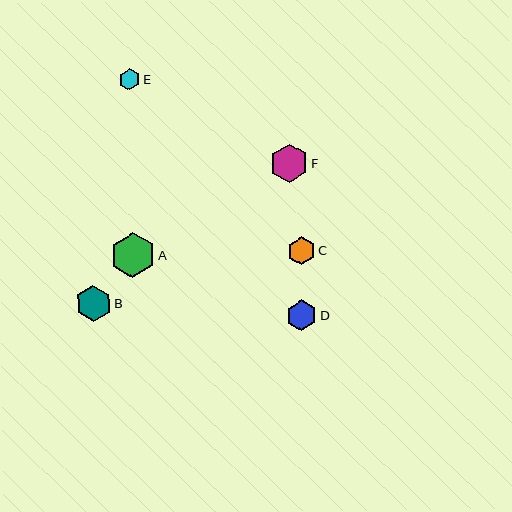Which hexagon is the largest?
Hexagon A is the largest with a size of approximately 44 pixels.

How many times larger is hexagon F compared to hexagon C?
Hexagon F is approximately 1.4 times the size of hexagon C.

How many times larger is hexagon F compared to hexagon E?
Hexagon F is approximately 1.8 times the size of hexagon E.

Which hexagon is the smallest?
Hexagon E is the smallest with a size of approximately 21 pixels.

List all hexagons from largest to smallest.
From largest to smallest: A, F, B, D, C, E.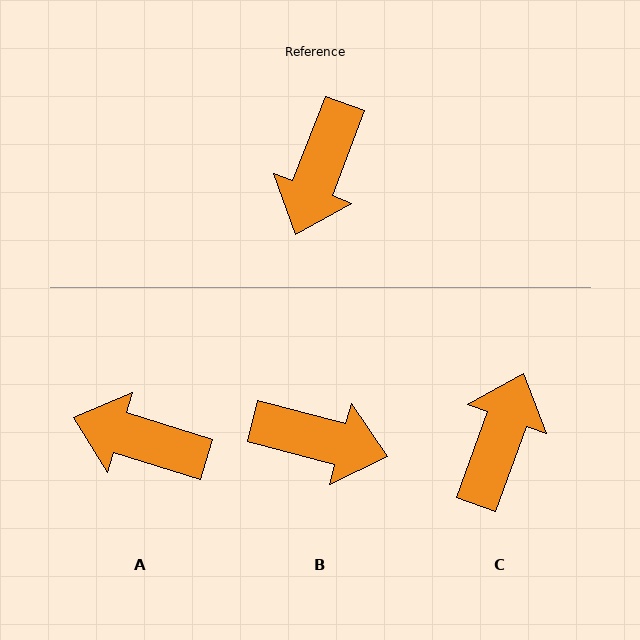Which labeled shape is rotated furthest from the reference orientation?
C, about 179 degrees away.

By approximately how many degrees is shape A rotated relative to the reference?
Approximately 87 degrees clockwise.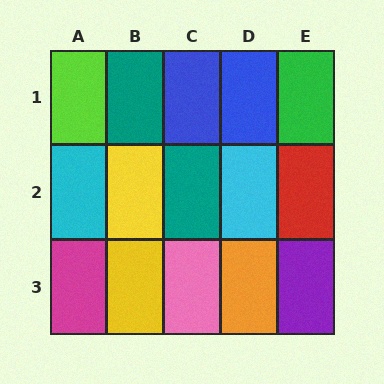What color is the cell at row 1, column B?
Teal.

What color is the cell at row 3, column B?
Yellow.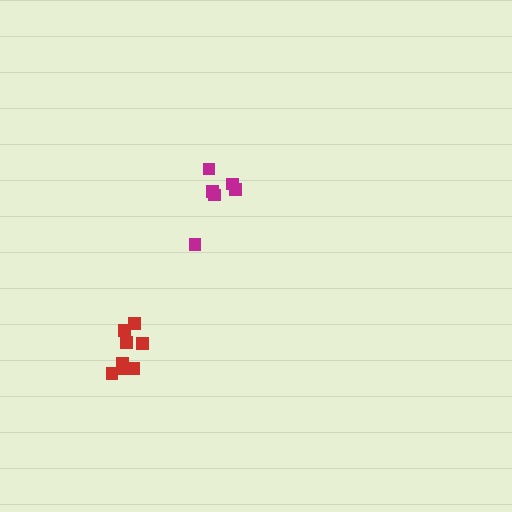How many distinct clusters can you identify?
There are 2 distinct clusters.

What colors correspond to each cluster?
The clusters are colored: magenta, red.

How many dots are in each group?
Group 1: 6 dots, Group 2: 9 dots (15 total).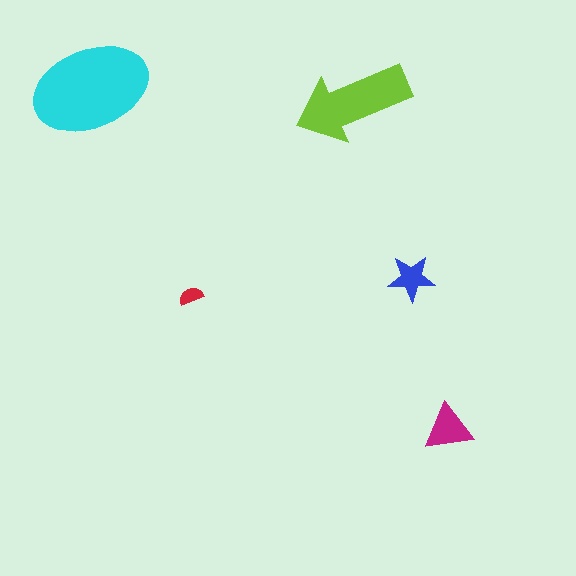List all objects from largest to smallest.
The cyan ellipse, the lime arrow, the magenta triangle, the blue star, the red semicircle.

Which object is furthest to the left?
The cyan ellipse is leftmost.